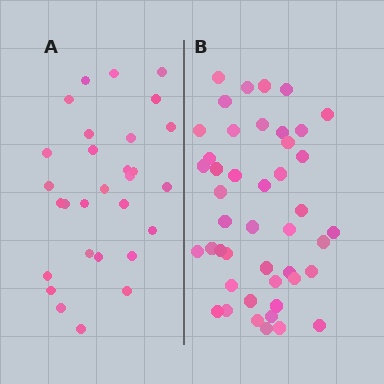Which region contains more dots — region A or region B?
Region B (the right region) has more dots.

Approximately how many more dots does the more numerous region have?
Region B has approximately 15 more dots than region A.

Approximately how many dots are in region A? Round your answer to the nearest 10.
About 30 dots. (The exact count is 29, which rounds to 30.)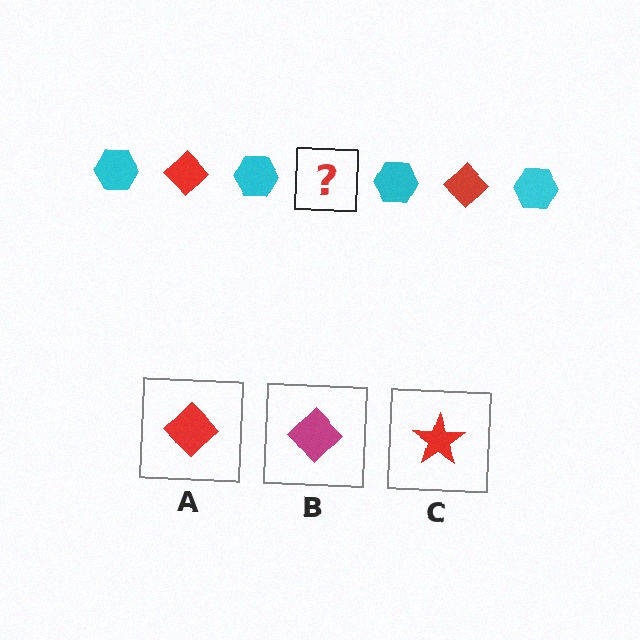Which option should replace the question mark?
Option A.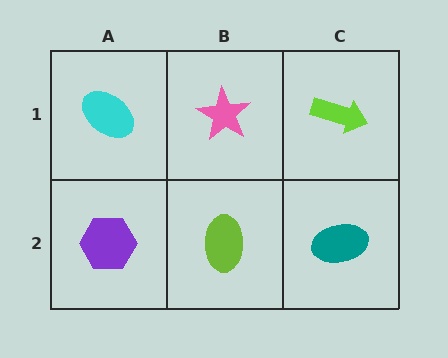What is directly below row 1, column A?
A purple hexagon.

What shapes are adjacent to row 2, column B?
A pink star (row 1, column B), a purple hexagon (row 2, column A), a teal ellipse (row 2, column C).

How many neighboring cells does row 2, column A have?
2.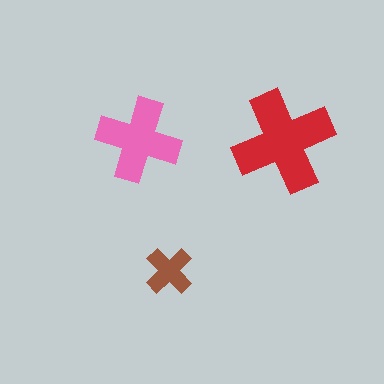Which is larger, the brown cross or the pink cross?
The pink one.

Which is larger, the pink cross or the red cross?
The red one.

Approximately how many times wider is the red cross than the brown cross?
About 2 times wider.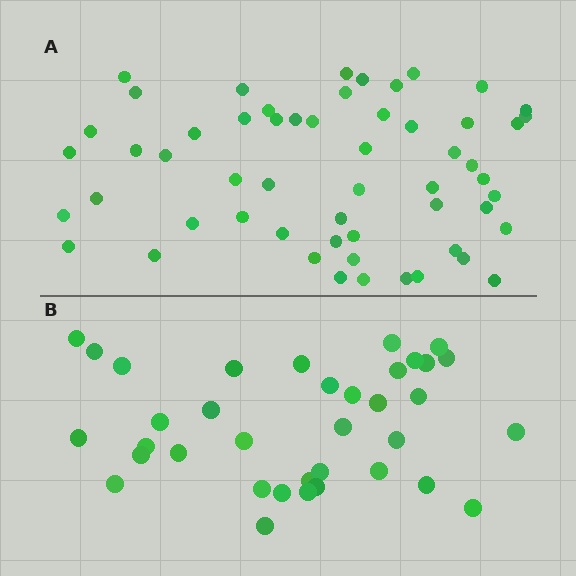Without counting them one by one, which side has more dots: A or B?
Region A (the top region) has more dots.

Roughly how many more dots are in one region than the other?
Region A has approximately 20 more dots than region B.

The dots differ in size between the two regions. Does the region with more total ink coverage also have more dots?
No. Region B has more total ink coverage because its dots are larger, but region A actually contains more individual dots. Total area can be misleading — the number of items is what matters here.